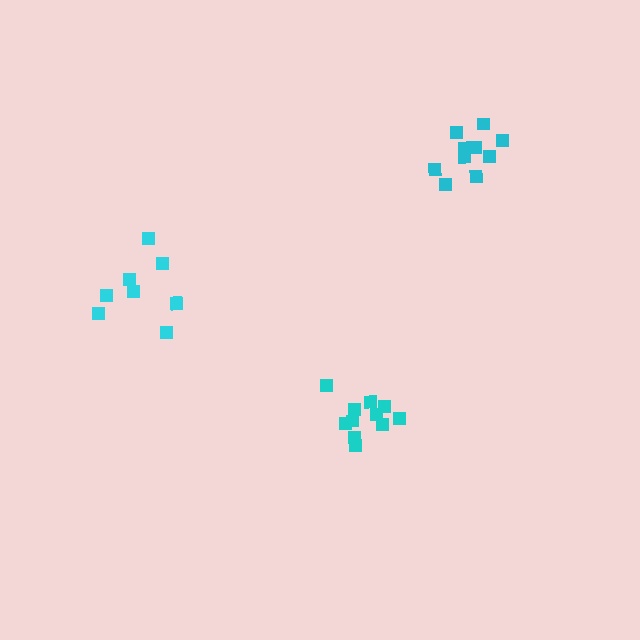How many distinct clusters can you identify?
There are 3 distinct clusters.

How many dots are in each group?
Group 1: 9 dots, Group 2: 10 dots, Group 3: 11 dots (30 total).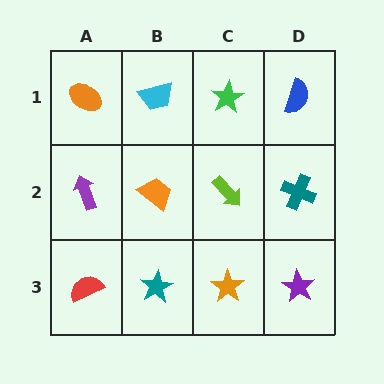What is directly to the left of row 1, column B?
An orange ellipse.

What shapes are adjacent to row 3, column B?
An orange trapezoid (row 2, column B), a red semicircle (row 3, column A), an orange star (row 3, column C).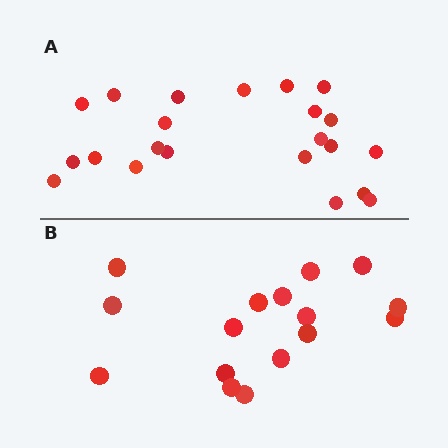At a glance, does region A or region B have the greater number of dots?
Region A (the top region) has more dots.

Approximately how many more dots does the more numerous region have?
Region A has about 6 more dots than region B.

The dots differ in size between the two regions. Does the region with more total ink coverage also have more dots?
No. Region B has more total ink coverage because its dots are larger, but region A actually contains more individual dots. Total area can be misleading — the number of items is what matters here.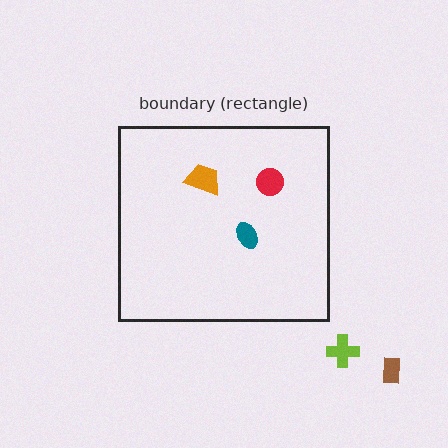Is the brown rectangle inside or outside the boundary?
Outside.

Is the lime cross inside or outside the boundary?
Outside.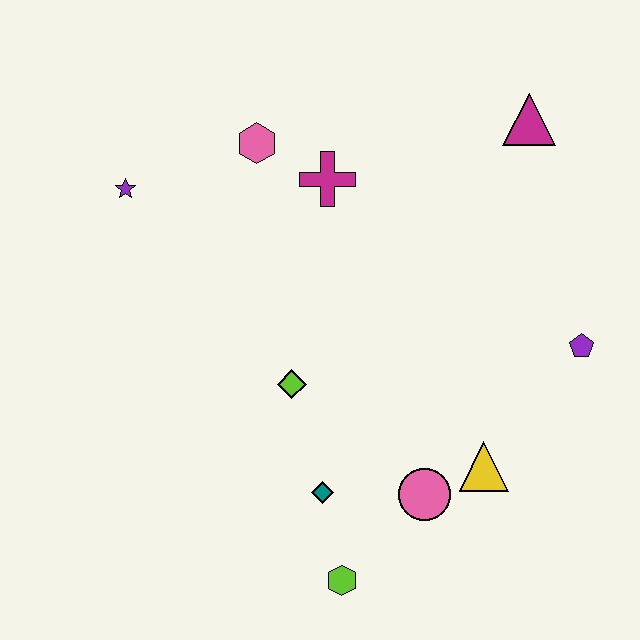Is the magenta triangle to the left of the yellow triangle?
No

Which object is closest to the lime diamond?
The teal diamond is closest to the lime diamond.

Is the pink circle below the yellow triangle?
Yes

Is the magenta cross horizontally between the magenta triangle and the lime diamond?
Yes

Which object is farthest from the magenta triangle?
The lime hexagon is farthest from the magenta triangle.